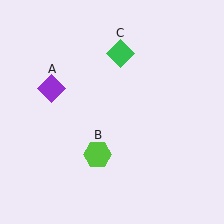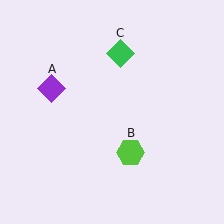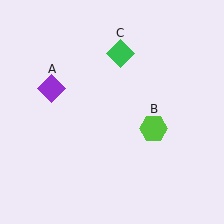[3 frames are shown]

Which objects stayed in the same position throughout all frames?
Purple diamond (object A) and green diamond (object C) remained stationary.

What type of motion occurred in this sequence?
The lime hexagon (object B) rotated counterclockwise around the center of the scene.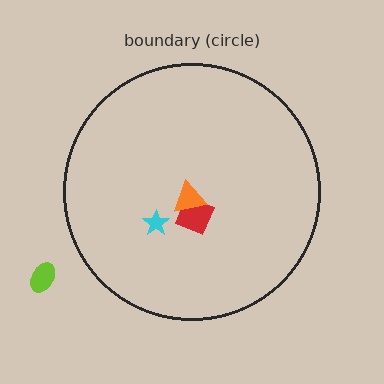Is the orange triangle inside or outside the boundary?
Inside.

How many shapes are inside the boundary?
3 inside, 1 outside.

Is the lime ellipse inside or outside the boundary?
Outside.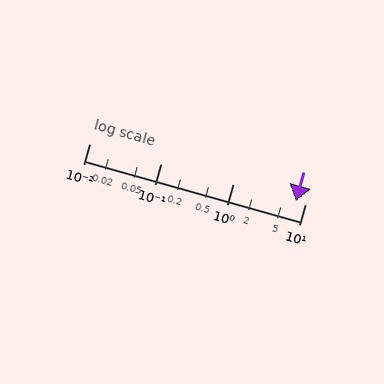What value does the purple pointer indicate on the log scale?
The pointer indicates approximately 7.4.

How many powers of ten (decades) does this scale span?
The scale spans 3 decades, from 0.01 to 10.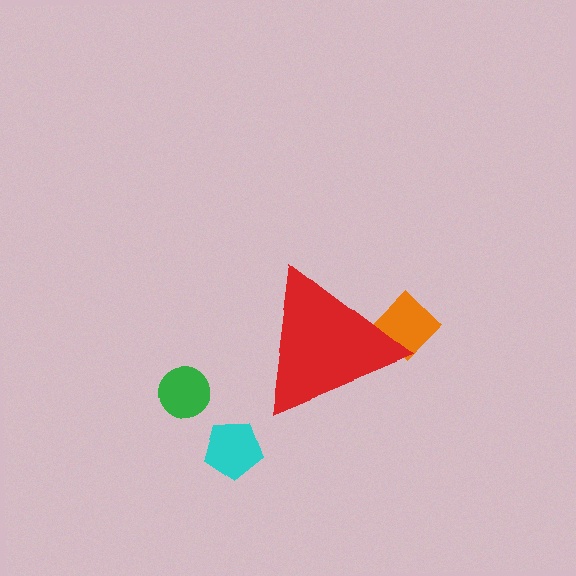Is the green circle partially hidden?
No, the green circle is fully visible.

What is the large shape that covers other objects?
A red triangle.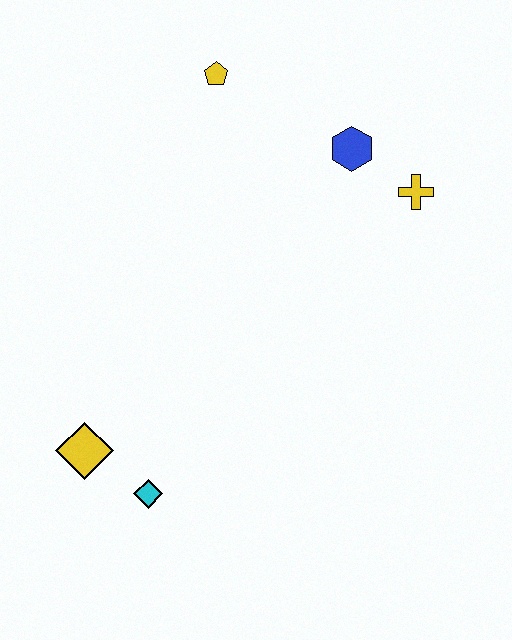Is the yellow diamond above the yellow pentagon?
No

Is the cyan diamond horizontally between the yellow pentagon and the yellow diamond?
Yes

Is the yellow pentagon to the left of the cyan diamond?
No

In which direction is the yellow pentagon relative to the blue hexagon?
The yellow pentagon is to the left of the blue hexagon.